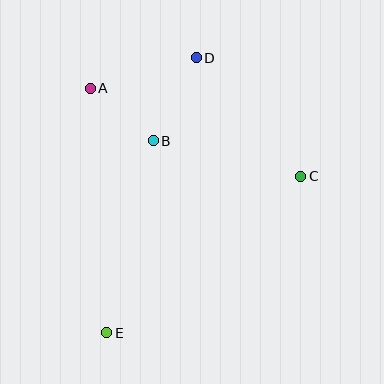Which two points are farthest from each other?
Points D and E are farthest from each other.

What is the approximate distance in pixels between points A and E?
The distance between A and E is approximately 245 pixels.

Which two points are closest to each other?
Points A and B are closest to each other.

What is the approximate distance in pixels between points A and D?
The distance between A and D is approximately 111 pixels.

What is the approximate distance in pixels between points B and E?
The distance between B and E is approximately 198 pixels.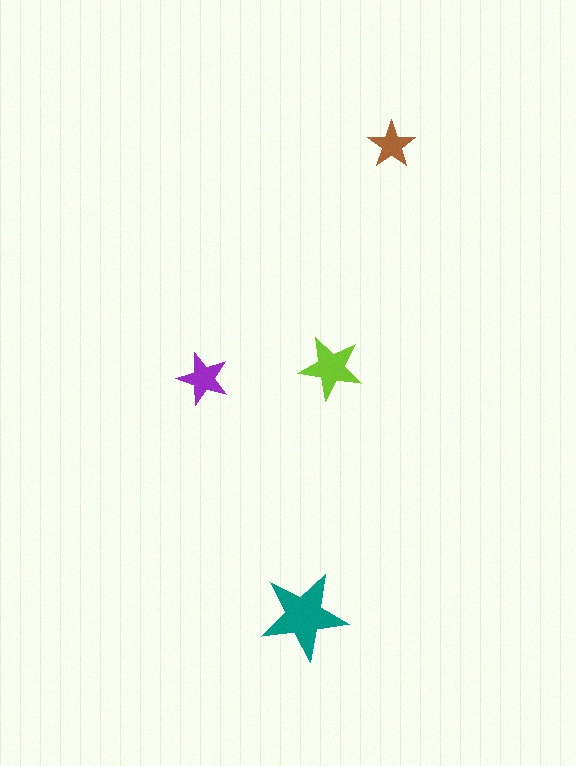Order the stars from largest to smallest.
the teal one, the lime one, the purple one, the brown one.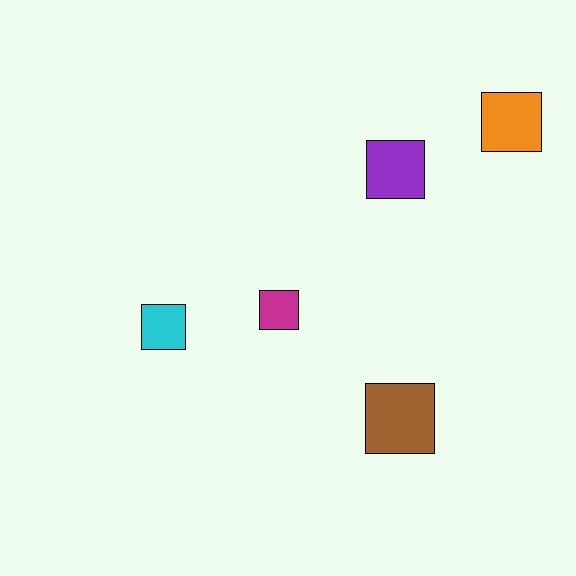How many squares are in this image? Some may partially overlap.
There are 5 squares.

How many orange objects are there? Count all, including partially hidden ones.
There is 1 orange object.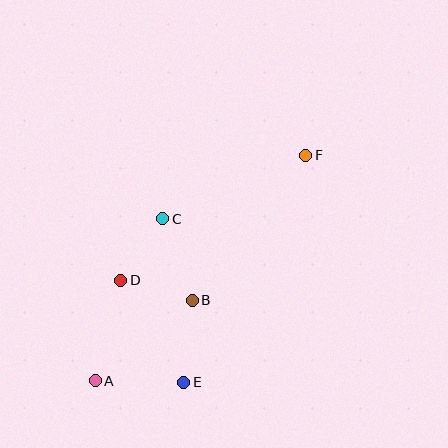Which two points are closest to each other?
Points B and D are closest to each other.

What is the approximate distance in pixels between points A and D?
The distance between A and D is approximately 104 pixels.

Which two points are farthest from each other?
Points A and F are farthest from each other.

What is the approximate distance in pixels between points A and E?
The distance between A and E is approximately 89 pixels.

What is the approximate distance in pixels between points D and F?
The distance between D and F is approximately 223 pixels.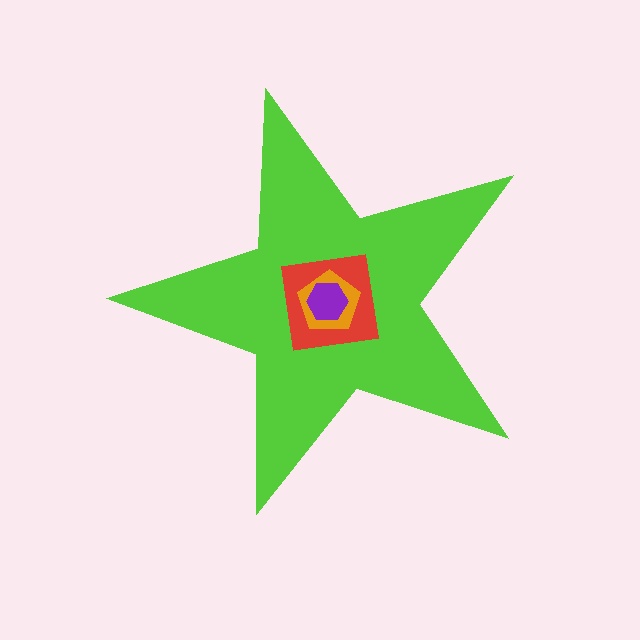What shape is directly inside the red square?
The orange pentagon.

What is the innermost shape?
The purple hexagon.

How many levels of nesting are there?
4.